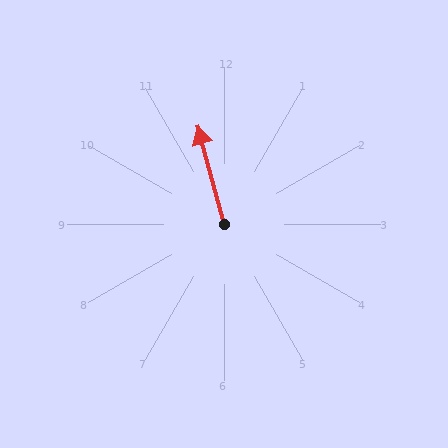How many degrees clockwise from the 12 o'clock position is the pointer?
Approximately 345 degrees.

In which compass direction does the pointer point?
North.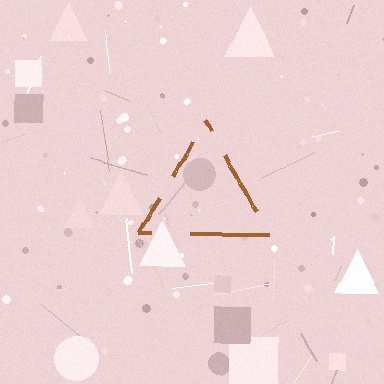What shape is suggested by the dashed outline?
The dashed outline suggests a triangle.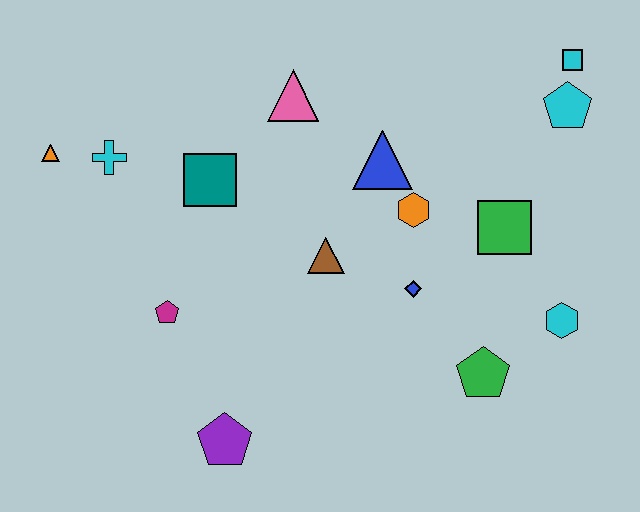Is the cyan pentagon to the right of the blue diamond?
Yes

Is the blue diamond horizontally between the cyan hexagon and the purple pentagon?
Yes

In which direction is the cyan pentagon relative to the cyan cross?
The cyan pentagon is to the right of the cyan cross.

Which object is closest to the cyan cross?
The orange triangle is closest to the cyan cross.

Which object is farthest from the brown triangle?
The cyan square is farthest from the brown triangle.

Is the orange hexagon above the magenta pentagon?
Yes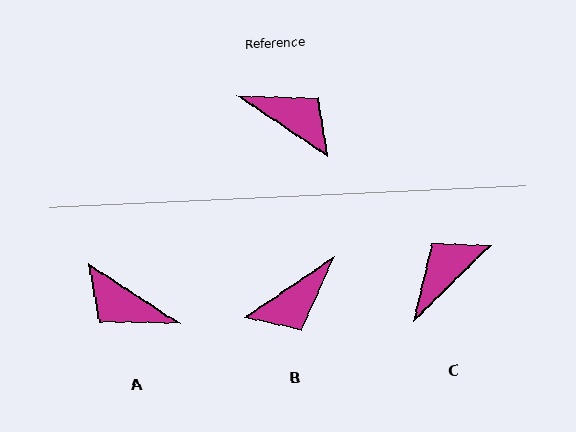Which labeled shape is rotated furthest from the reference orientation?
A, about 179 degrees away.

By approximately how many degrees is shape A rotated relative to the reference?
Approximately 179 degrees clockwise.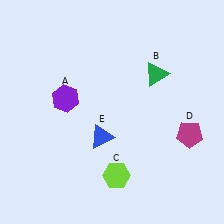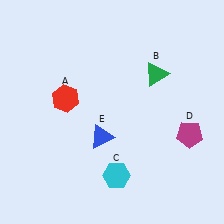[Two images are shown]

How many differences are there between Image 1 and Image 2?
There are 2 differences between the two images.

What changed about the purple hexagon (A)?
In Image 1, A is purple. In Image 2, it changed to red.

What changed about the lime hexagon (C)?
In Image 1, C is lime. In Image 2, it changed to cyan.